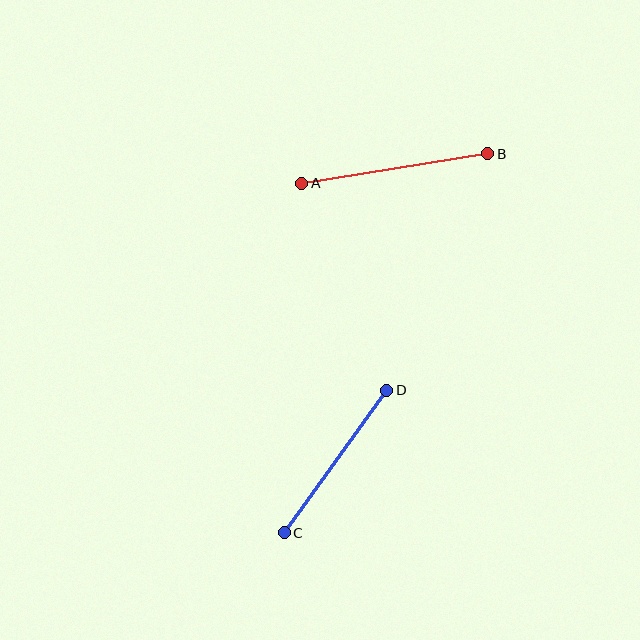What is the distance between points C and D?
The distance is approximately 175 pixels.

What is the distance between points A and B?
The distance is approximately 189 pixels.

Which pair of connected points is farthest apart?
Points A and B are farthest apart.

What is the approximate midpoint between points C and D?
The midpoint is at approximately (335, 461) pixels.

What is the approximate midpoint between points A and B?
The midpoint is at approximately (395, 169) pixels.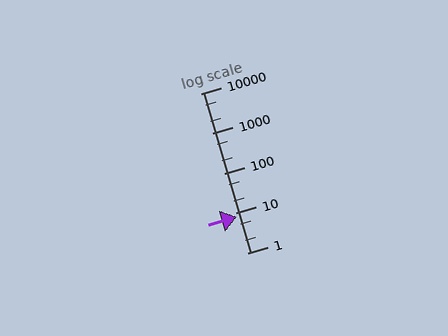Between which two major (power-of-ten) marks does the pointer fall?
The pointer is between 1 and 10.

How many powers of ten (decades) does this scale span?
The scale spans 4 decades, from 1 to 10000.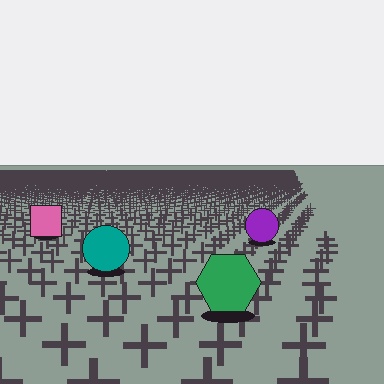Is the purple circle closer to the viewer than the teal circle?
No. The teal circle is closer — you can tell from the texture gradient: the ground texture is coarser near it.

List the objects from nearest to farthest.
From nearest to farthest: the green hexagon, the teal circle, the purple circle, the pink square.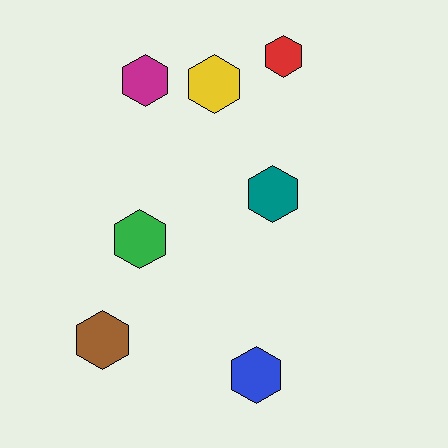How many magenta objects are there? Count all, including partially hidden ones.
There is 1 magenta object.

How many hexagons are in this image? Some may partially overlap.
There are 7 hexagons.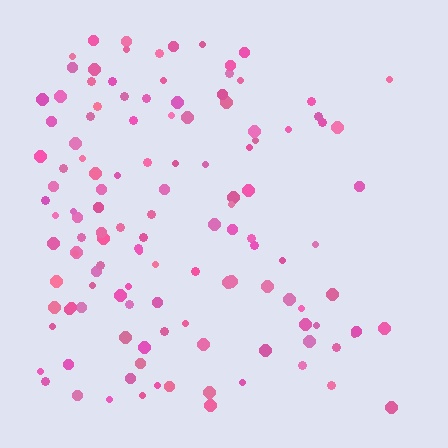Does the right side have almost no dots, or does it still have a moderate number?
Still a moderate number, just noticeably fewer than the left.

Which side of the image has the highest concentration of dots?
The left.